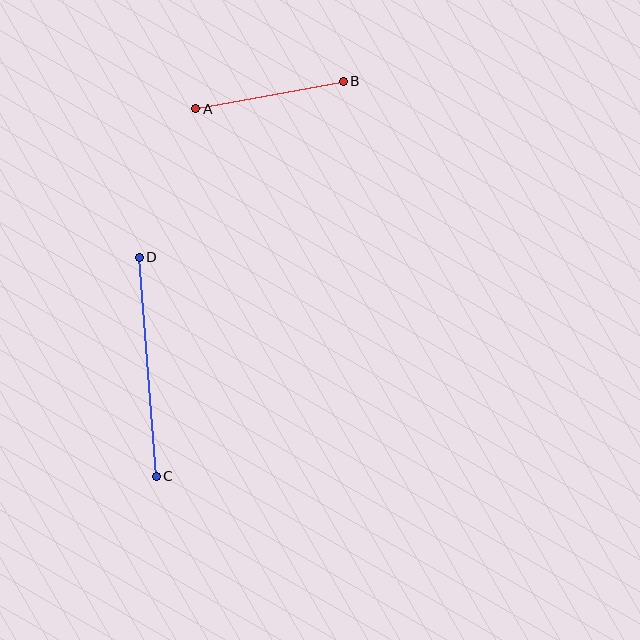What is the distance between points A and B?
The distance is approximately 150 pixels.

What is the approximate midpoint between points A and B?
The midpoint is at approximately (270, 95) pixels.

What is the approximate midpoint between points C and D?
The midpoint is at approximately (148, 367) pixels.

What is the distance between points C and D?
The distance is approximately 220 pixels.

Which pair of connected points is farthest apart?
Points C and D are farthest apart.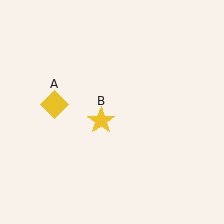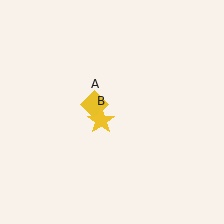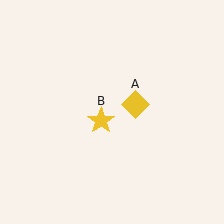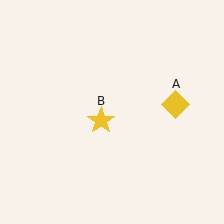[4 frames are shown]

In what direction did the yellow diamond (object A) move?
The yellow diamond (object A) moved right.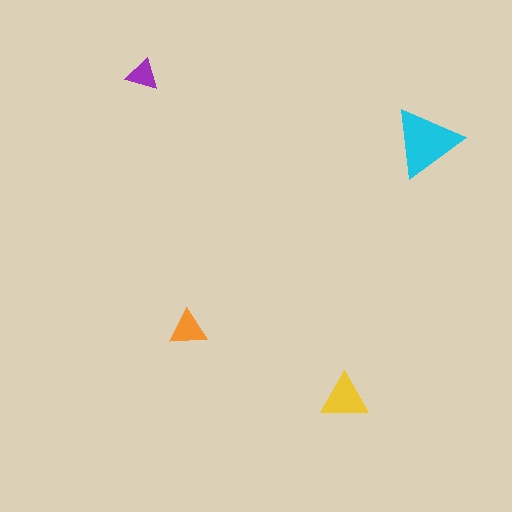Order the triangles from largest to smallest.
the cyan one, the yellow one, the orange one, the purple one.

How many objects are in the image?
There are 4 objects in the image.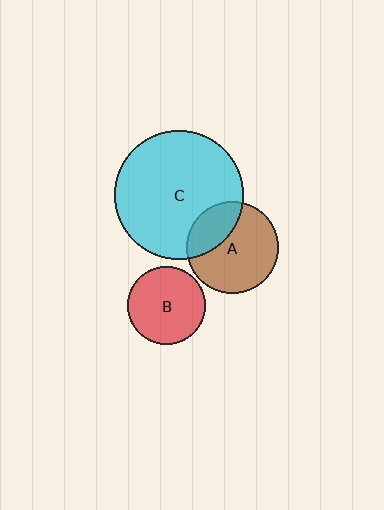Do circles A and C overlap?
Yes.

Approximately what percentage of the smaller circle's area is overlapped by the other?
Approximately 30%.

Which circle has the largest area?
Circle C (cyan).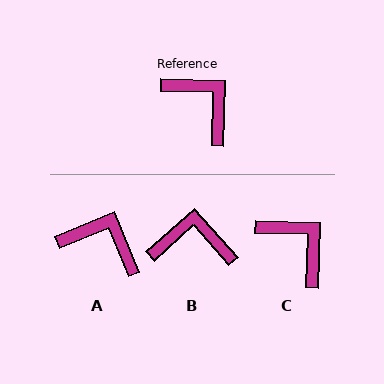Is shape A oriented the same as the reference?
No, it is off by about 24 degrees.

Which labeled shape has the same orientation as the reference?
C.